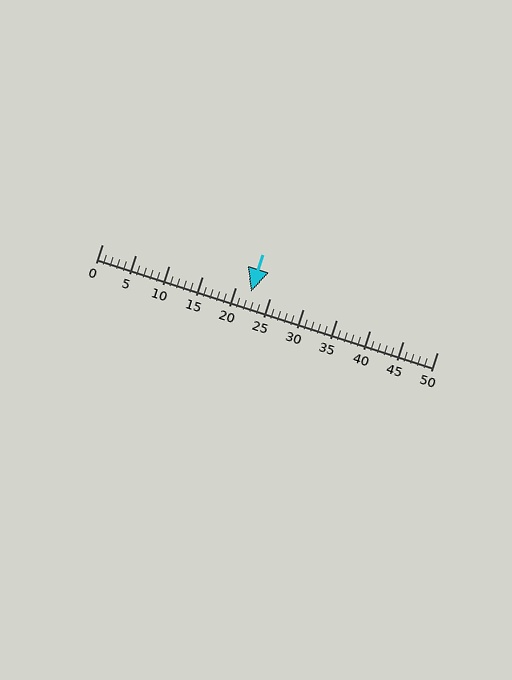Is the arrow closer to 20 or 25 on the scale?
The arrow is closer to 20.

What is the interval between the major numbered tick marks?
The major tick marks are spaced 5 units apart.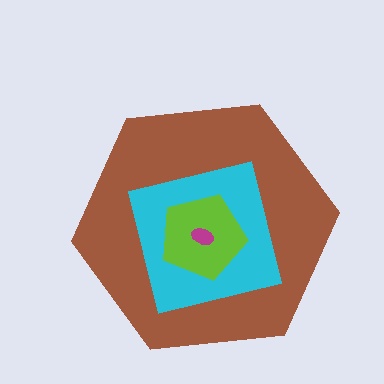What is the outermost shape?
The brown hexagon.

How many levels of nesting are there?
4.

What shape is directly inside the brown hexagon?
The cyan square.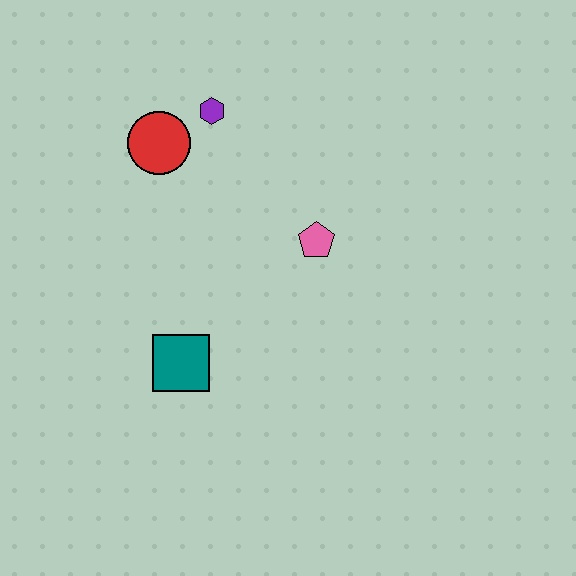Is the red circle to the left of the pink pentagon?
Yes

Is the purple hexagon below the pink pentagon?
No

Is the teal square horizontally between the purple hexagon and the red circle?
Yes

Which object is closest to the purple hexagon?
The red circle is closest to the purple hexagon.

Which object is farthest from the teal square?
The purple hexagon is farthest from the teal square.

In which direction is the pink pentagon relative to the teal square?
The pink pentagon is to the right of the teal square.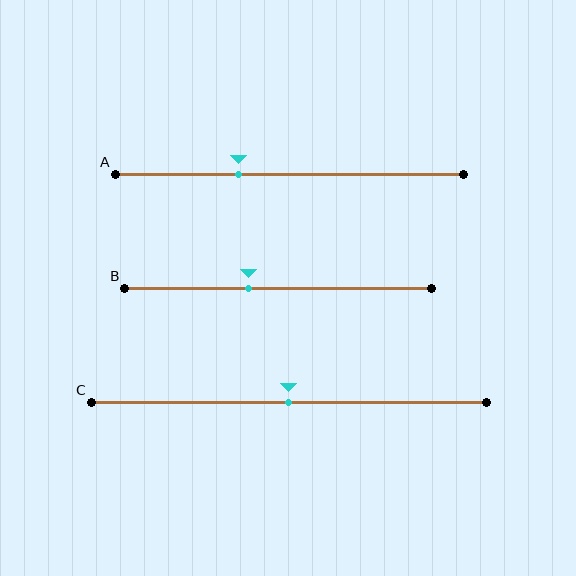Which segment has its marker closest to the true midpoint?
Segment C has its marker closest to the true midpoint.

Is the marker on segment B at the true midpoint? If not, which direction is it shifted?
No, the marker on segment B is shifted to the left by about 10% of the segment length.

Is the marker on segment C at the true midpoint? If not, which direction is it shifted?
Yes, the marker on segment C is at the true midpoint.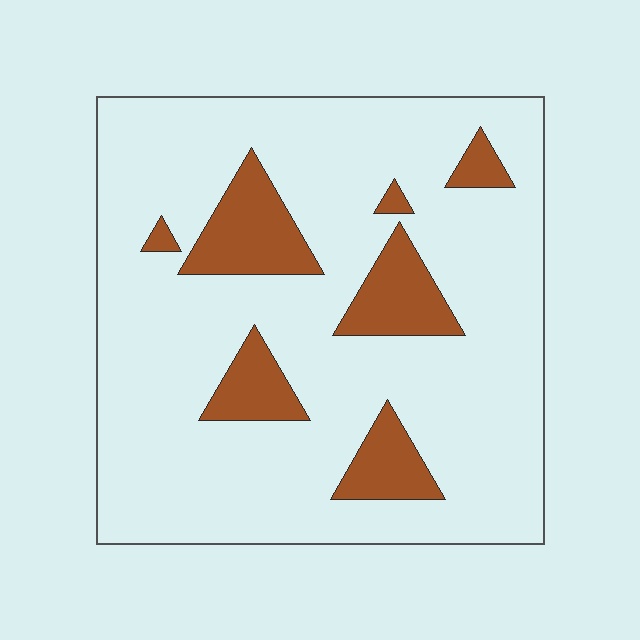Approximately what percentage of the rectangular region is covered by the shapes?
Approximately 15%.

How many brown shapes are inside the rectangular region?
7.